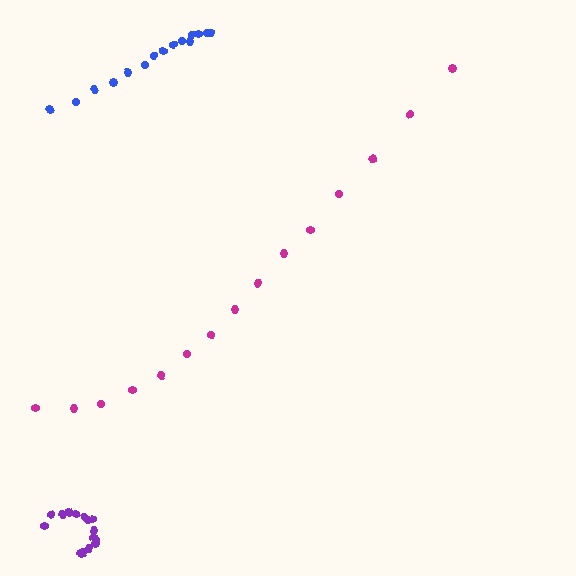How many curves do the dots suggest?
There are 3 distinct paths.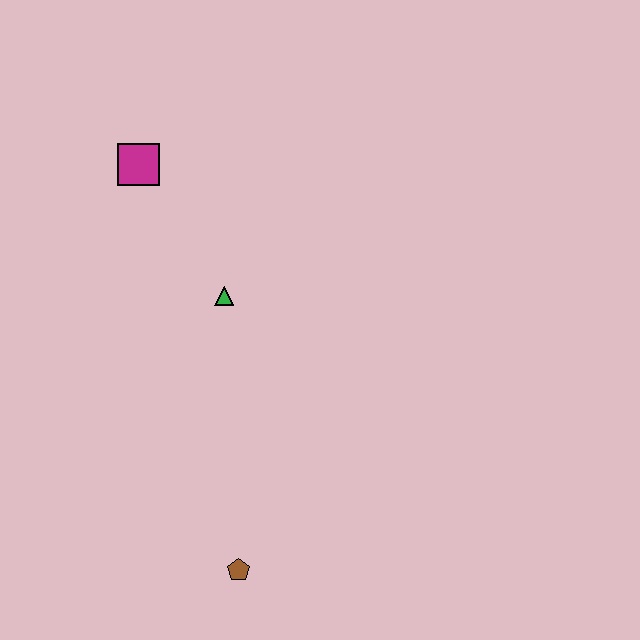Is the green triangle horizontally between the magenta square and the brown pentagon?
Yes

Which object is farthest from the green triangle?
The brown pentagon is farthest from the green triangle.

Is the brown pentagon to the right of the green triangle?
Yes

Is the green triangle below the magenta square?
Yes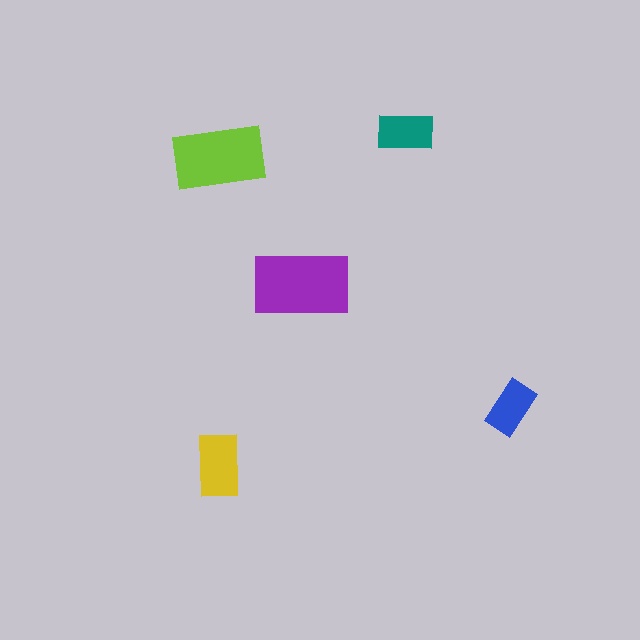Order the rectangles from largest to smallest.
the purple one, the lime one, the yellow one, the teal one, the blue one.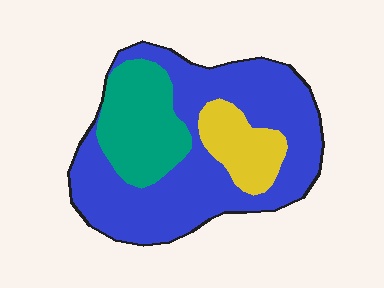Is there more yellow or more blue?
Blue.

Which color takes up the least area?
Yellow, at roughly 15%.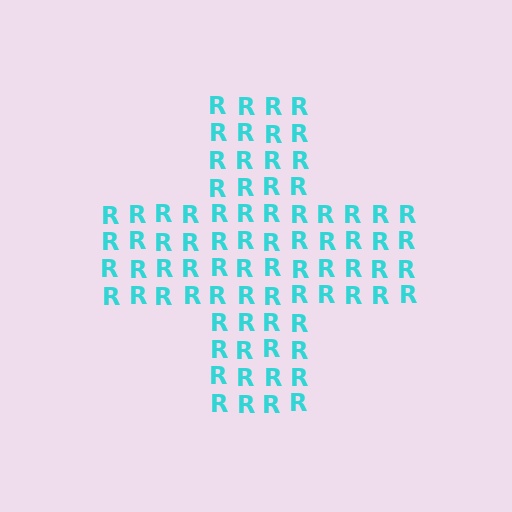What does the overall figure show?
The overall figure shows a cross.